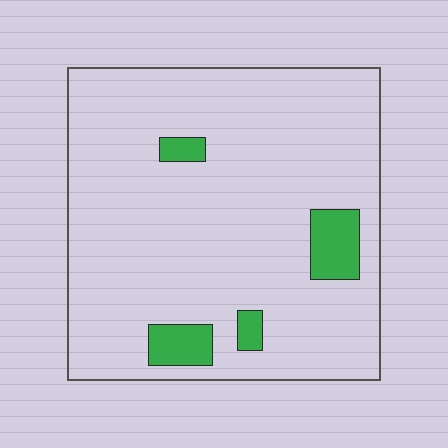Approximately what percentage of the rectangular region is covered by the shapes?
Approximately 10%.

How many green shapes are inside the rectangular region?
4.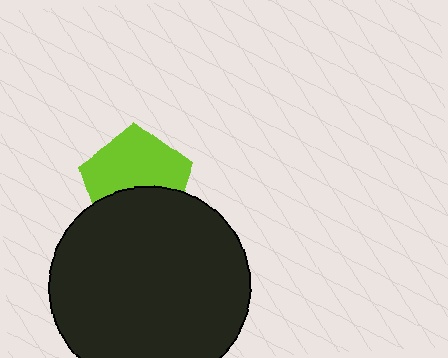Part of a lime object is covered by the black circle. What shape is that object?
It is a pentagon.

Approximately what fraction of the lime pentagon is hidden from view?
Roughly 40% of the lime pentagon is hidden behind the black circle.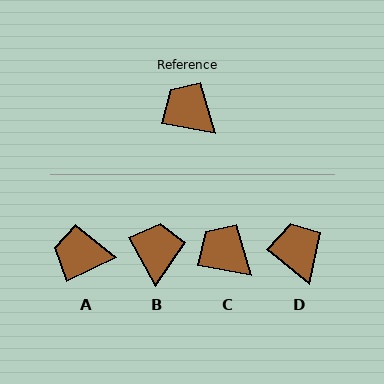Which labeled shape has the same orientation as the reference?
C.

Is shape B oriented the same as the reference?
No, it is off by about 52 degrees.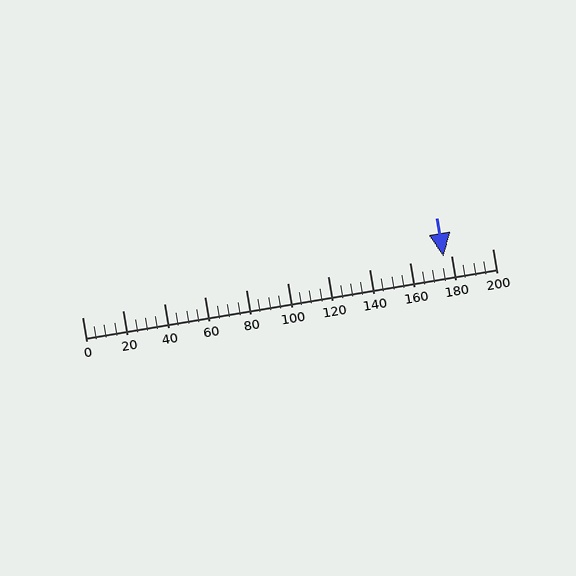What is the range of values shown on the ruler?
The ruler shows values from 0 to 200.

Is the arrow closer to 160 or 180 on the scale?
The arrow is closer to 180.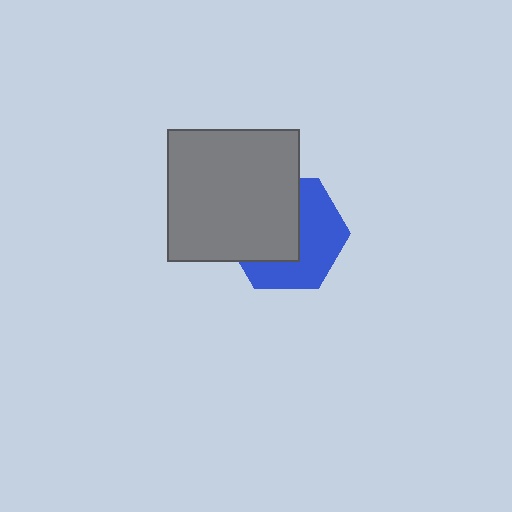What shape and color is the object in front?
The object in front is a gray square.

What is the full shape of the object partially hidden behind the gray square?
The partially hidden object is a blue hexagon.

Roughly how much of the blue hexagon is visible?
About half of it is visible (roughly 50%).